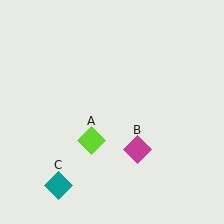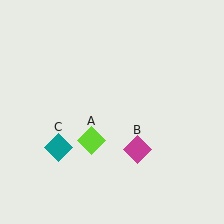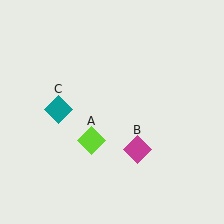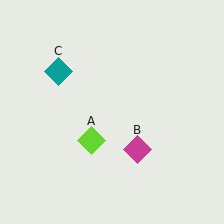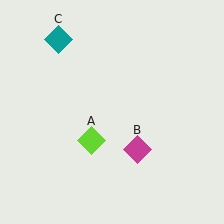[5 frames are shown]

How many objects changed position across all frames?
1 object changed position: teal diamond (object C).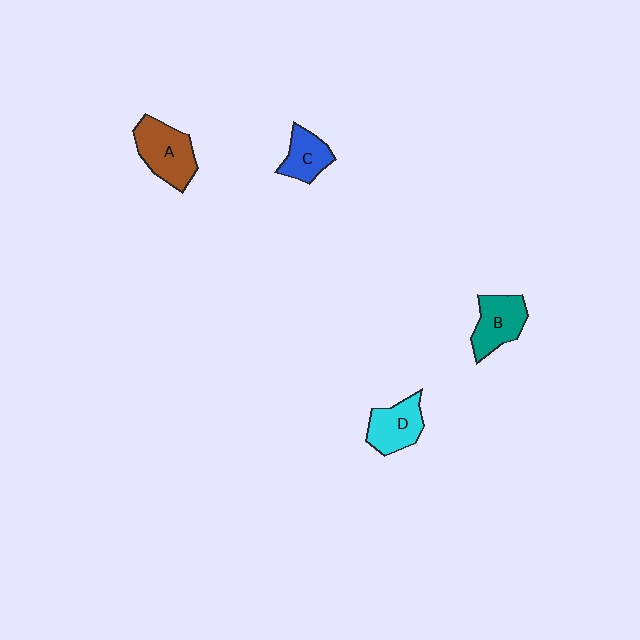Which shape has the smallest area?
Shape C (blue).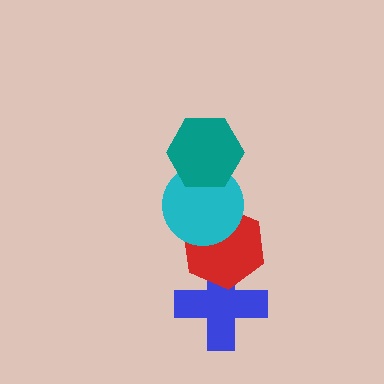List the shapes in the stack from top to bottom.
From top to bottom: the teal hexagon, the cyan circle, the red hexagon, the blue cross.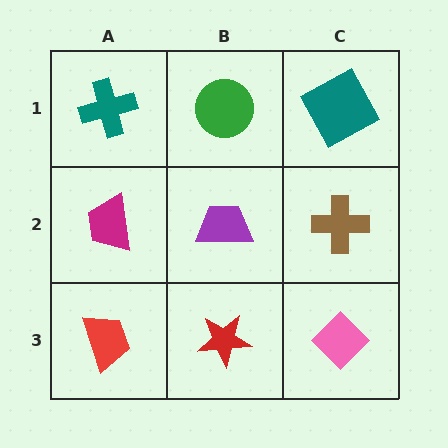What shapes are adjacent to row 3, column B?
A purple trapezoid (row 2, column B), a red trapezoid (row 3, column A), a pink diamond (row 3, column C).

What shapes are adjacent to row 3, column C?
A brown cross (row 2, column C), a red star (row 3, column B).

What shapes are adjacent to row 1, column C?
A brown cross (row 2, column C), a green circle (row 1, column B).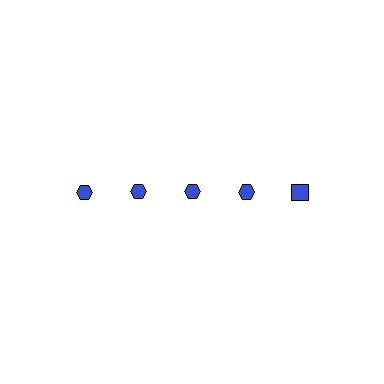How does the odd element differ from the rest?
It has a different shape: square instead of hexagon.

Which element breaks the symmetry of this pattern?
The blue square in the top row, rightmost column breaks the symmetry. All other shapes are blue hexagons.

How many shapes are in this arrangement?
There are 5 shapes arranged in a grid pattern.